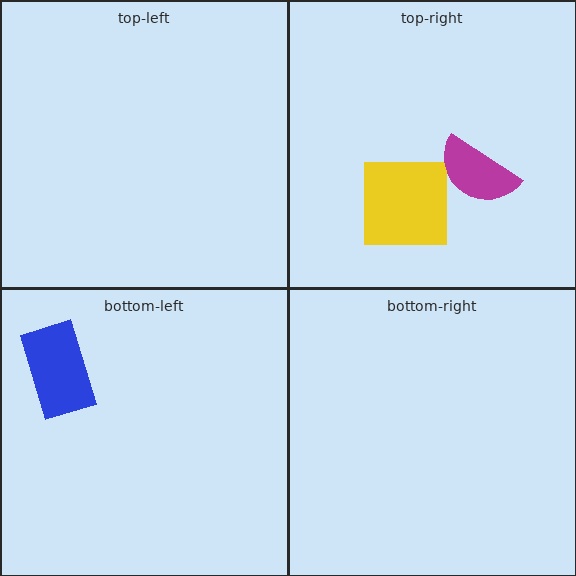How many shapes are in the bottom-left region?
1.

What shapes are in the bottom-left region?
The blue rectangle.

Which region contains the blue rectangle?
The bottom-left region.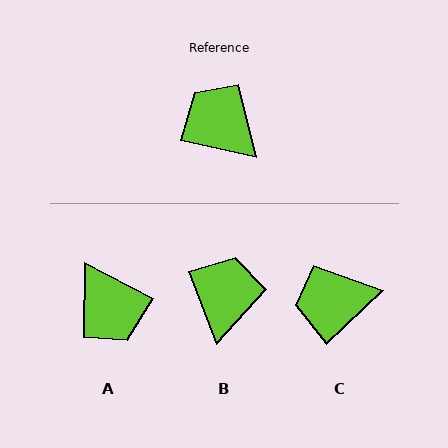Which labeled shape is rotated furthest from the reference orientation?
A, about 165 degrees away.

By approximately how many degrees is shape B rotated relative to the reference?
Approximately 56 degrees clockwise.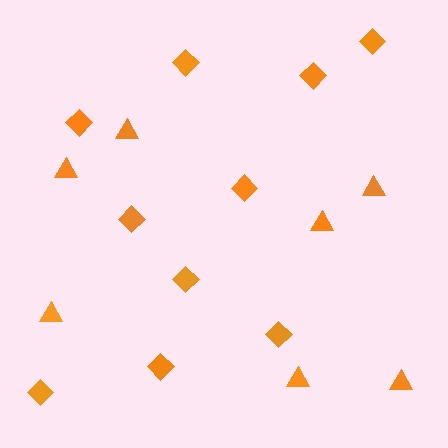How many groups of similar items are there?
There are 2 groups: one group of diamonds (10) and one group of triangles (7).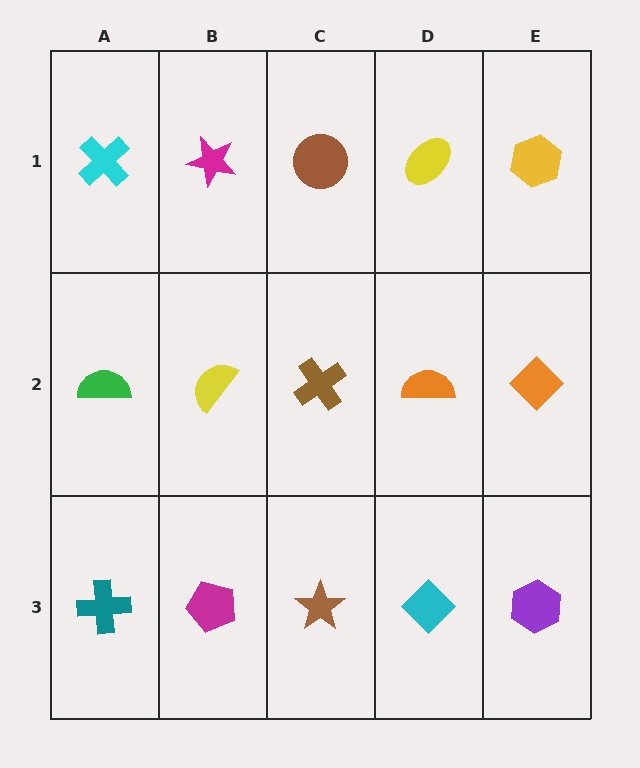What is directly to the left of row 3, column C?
A magenta pentagon.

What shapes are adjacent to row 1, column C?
A brown cross (row 2, column C), a magenta star (row 1, column B), a yellow ellipse (row 1, column D).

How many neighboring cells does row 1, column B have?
3.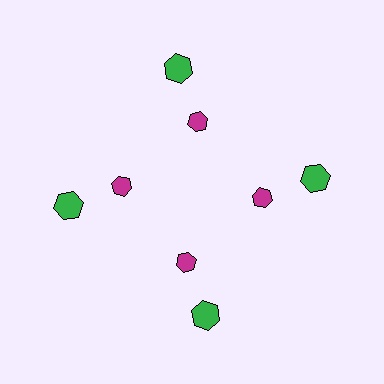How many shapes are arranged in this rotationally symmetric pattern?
There are 8 shapes, arranged in 4 groups of 2.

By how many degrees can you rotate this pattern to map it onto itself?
The pattern maps onto itself every 90 degrees of rotation.